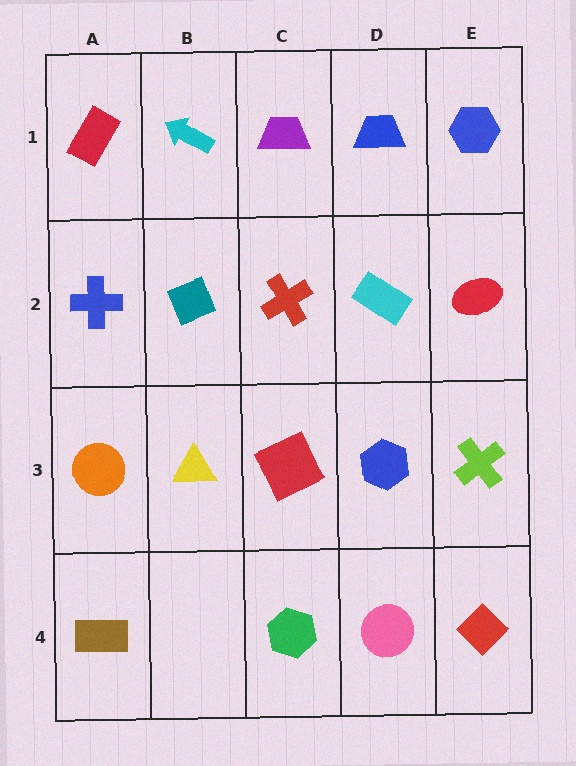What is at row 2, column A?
A blue cross.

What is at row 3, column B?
A yellow triangle.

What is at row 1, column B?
A cyan arrow.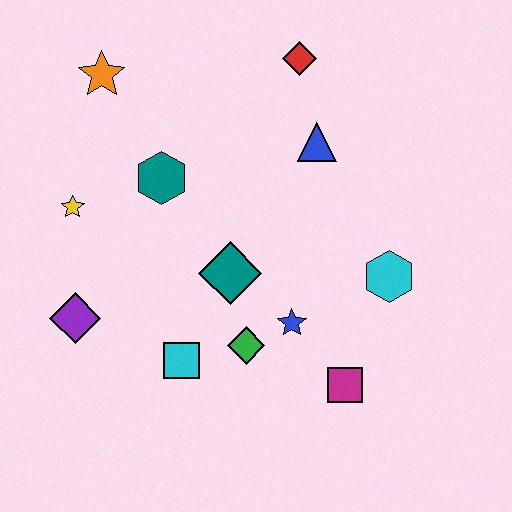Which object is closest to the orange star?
The teal hexagon is closest to the orange star.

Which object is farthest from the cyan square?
The red diamond is farthest from the cyan square.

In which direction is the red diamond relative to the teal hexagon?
The red diamond is to the right of the teal hexagon.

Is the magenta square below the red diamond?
Yes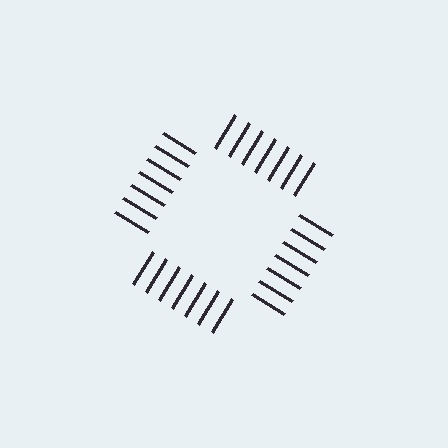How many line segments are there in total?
28 — 7 along each of the 4 edges.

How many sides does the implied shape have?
4 sides — the line-ends trace a square.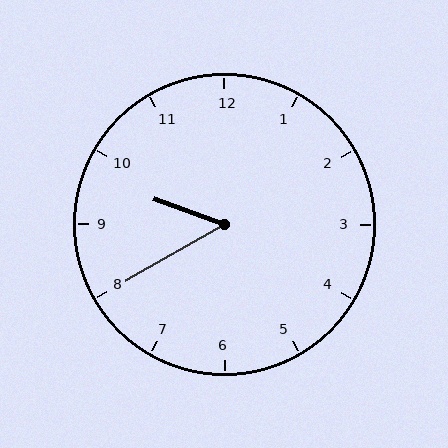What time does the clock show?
9:40.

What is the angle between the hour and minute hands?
Approximately 50 degrees.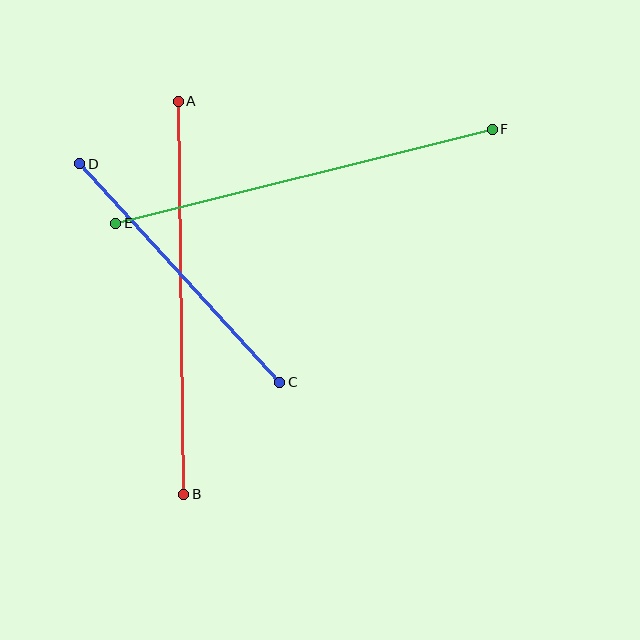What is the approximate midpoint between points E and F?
The midpoint is at approximately (304, 176) pixels.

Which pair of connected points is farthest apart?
Points A and B are farthest apart.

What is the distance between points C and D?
The distance is approximately 296 pixels.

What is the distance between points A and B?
The distance is approximately 393 pixels.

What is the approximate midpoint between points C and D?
The midpoint is at approximately (180, 273) pixels.